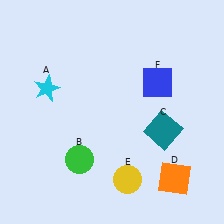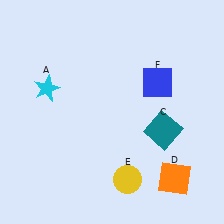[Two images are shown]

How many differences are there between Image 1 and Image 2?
There is 1 difference between the two images.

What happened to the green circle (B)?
The green circle (B) was removed in Image 2. It was in the bottom-left area of Image 1.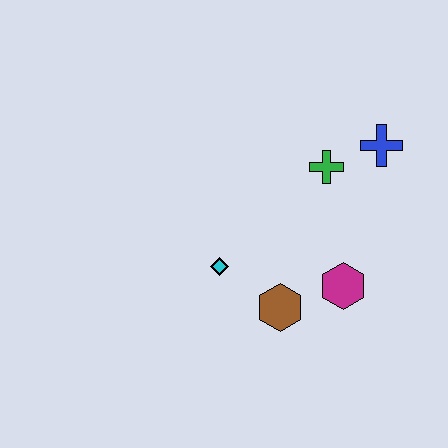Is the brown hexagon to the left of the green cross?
Yes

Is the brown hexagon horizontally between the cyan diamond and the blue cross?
Yes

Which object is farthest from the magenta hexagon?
The blue cross is farthest from the magenta hexagon.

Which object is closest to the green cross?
The blue cross is closest to the green cross.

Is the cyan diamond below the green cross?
Yes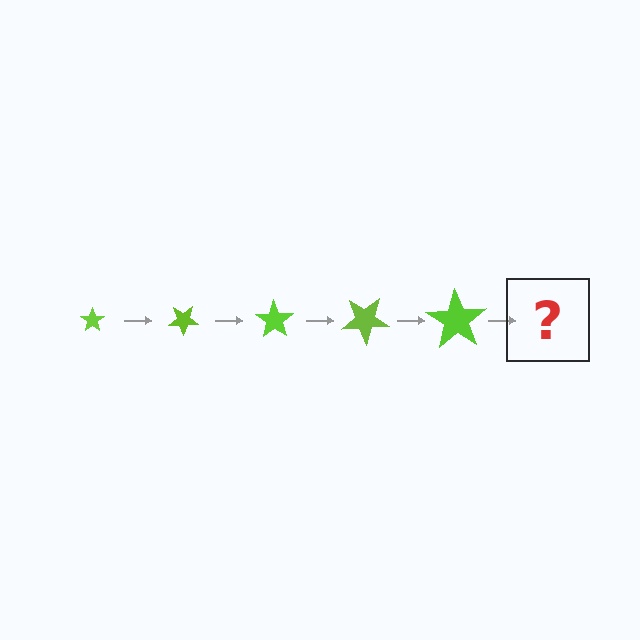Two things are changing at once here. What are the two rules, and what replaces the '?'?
The two rules are that the star grows larger each step and it rotates 35 degrees each step. The '?' should be a star, larger than the previous one and rotated 175 degrees from the start.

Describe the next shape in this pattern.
It should be a star, larger than the previous one and rotated 175 degrees from the start.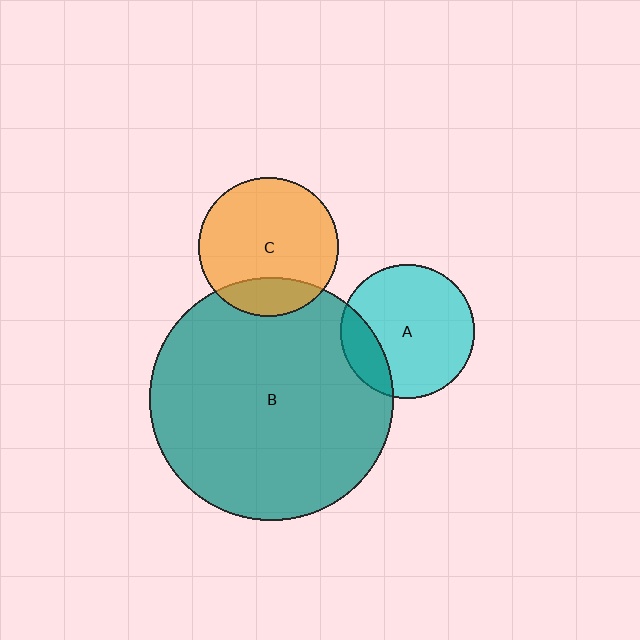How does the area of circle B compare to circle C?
Approximately 3.1 times.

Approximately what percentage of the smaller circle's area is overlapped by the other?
Approximately 20%.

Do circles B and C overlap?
Yes.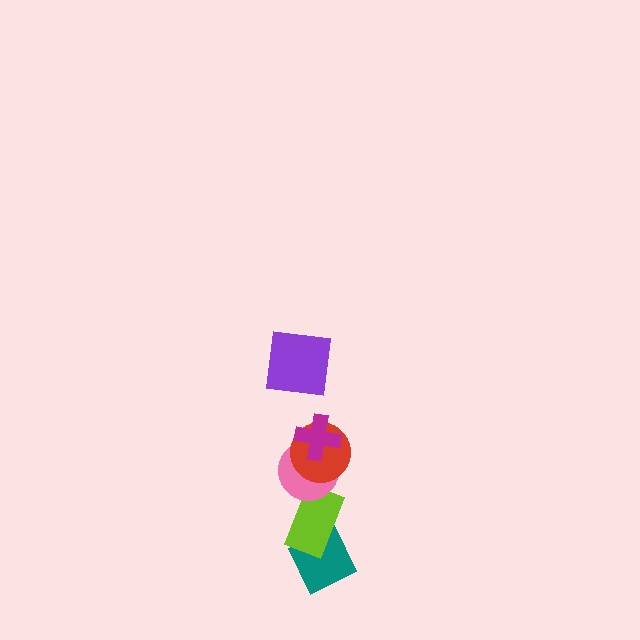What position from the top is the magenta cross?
The magenta cross is 2nd from the top.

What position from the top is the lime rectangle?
The lime rectangle is 5th from the top.